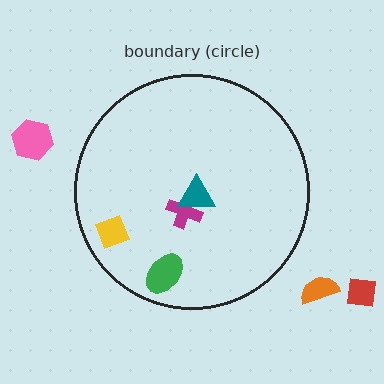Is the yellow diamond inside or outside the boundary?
Inside.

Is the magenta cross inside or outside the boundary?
Inside.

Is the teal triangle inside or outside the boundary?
Inside.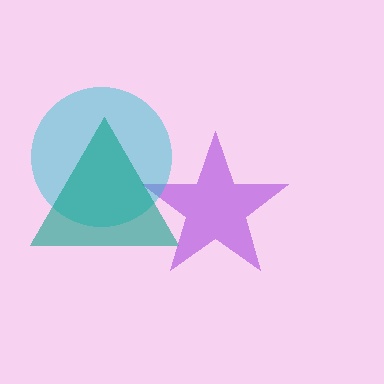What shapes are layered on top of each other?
The layered shapes are: a purple star, a cyan circle, a teal triangle.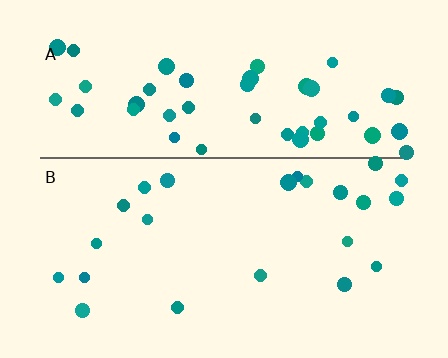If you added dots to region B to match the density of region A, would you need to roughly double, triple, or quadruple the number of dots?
Approximately double.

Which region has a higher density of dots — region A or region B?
A (the top).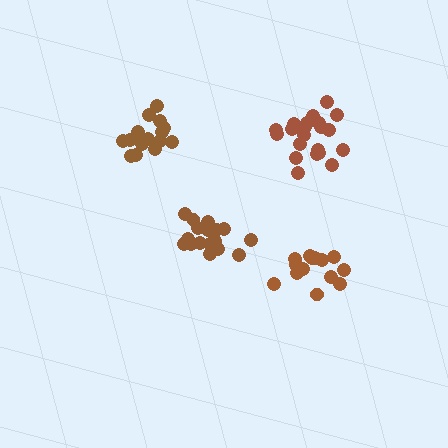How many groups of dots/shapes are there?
There are 4 groups.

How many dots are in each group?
Group 1: 16 dots, Group 2: 17 dots, Group 3: 15 dots, Group 4: 21 dots (69 total).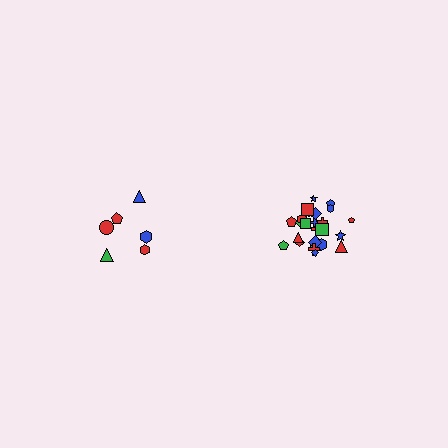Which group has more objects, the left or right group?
The right group.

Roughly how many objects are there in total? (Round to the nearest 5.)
Roughly 30 objects in total.